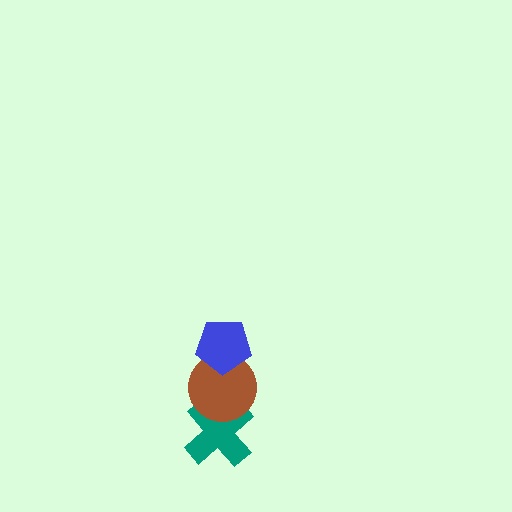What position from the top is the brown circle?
The brown circle is 2nd from the top.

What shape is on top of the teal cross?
The brown circle is on top of the teal cross.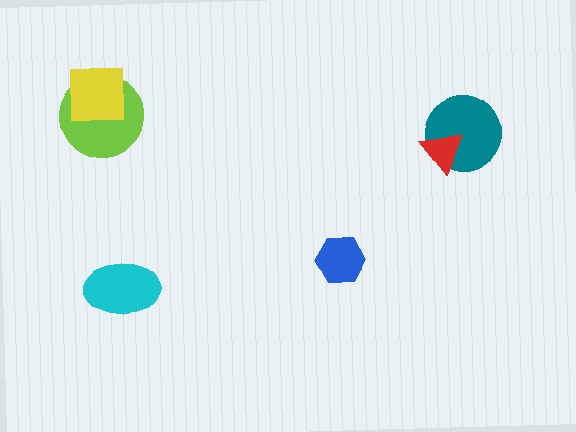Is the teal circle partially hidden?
Yes, it is partially covered by another shape.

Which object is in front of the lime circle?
The yellow square is in front of the lime circle.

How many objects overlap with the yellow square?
1 object overlaps with the yellow square.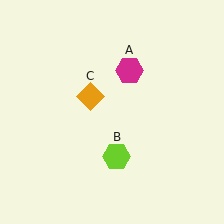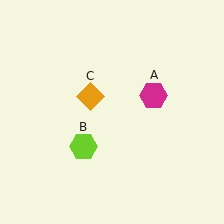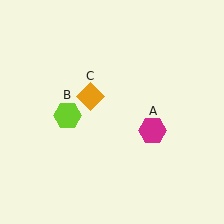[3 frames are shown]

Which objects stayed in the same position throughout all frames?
Orange diamond (object C) remained stationary.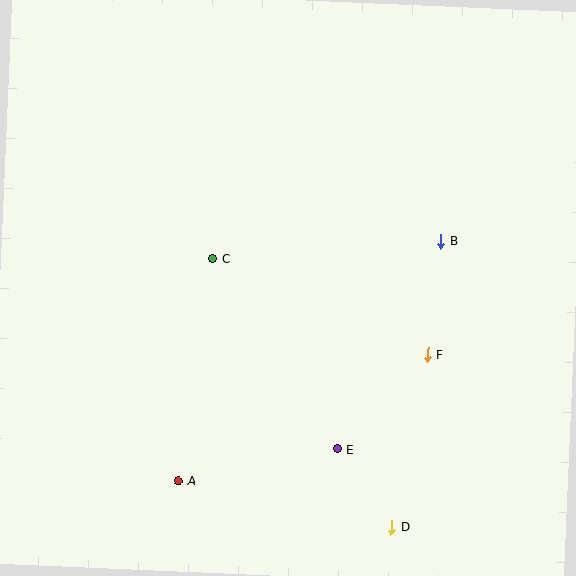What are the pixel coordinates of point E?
Point E is at (337, 449).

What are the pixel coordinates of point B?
Point B is at (441, 241).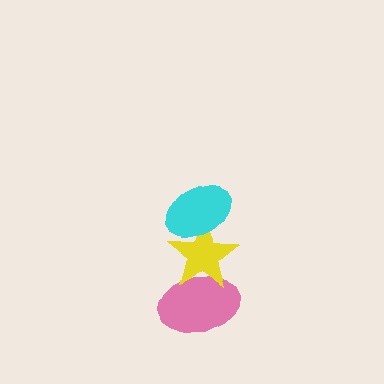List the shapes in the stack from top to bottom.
From top to bottom: the cyan ellipse, the yellow star, the pink ellipse.